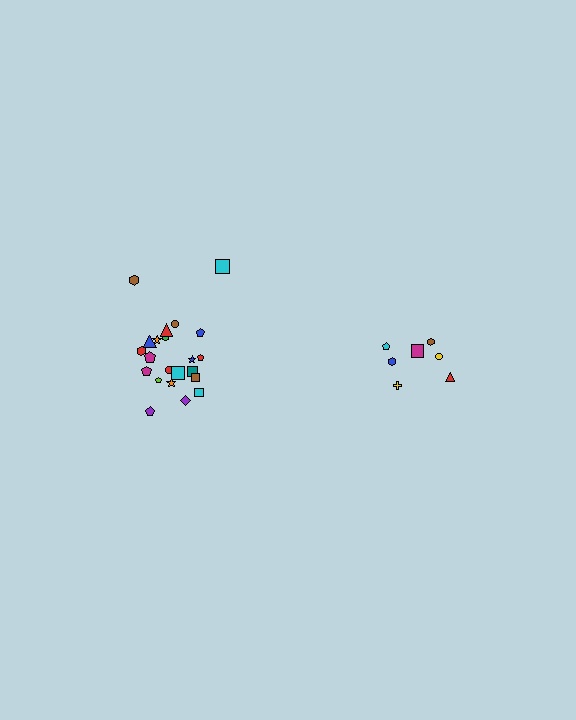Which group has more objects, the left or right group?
The left group.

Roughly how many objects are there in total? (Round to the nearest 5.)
Roughly 30 objects in total.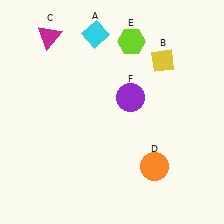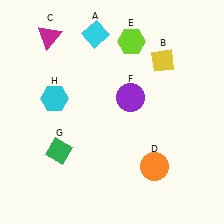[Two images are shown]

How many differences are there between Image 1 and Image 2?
There are 2 differences between the two images.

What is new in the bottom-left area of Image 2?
A green diamond (G) was added in the bottom-left area of Image 2.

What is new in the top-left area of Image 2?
A cyan hexagon (H) was added in the top-left area of Image 2.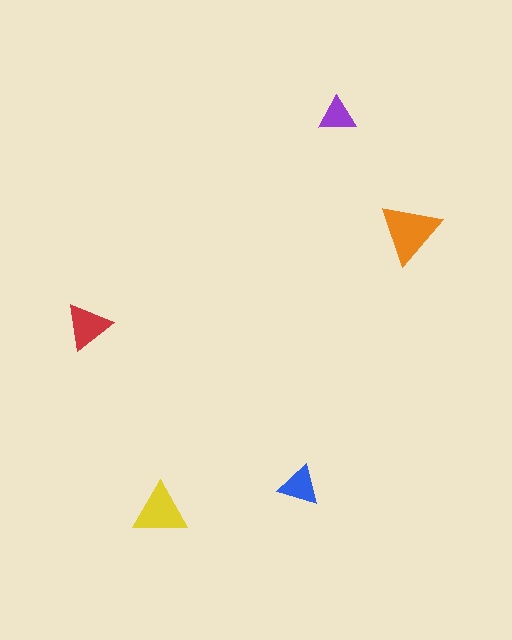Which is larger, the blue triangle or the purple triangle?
The blue one.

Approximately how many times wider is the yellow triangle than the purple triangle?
About 1.5 times wider.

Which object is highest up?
The purple triangle is topmost.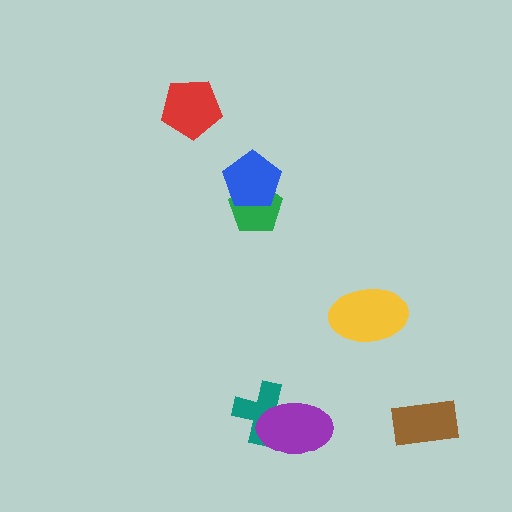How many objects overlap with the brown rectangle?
0 objects overlap with the brown rectangle.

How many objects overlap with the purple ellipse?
1 object overlaps with the purple ellipse.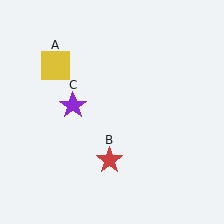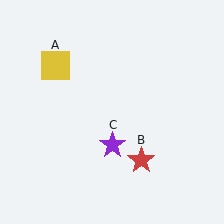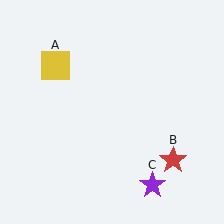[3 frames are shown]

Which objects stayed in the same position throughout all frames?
Yellow square (object A) remained stationary.